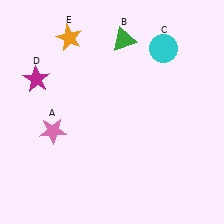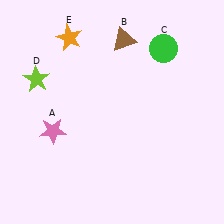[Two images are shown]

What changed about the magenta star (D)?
In Image 1, D is magenta. In Image 2, it changed to lime.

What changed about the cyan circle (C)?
In Image 1, C is cyan. In Image 2, it changed to green.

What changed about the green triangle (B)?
In Image 1, B is green. In Image 2, it changed to brown.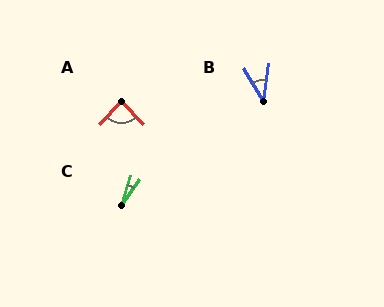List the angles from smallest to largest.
C (18°), B (39°), A (87°).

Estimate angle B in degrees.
Approximately 39 degrees.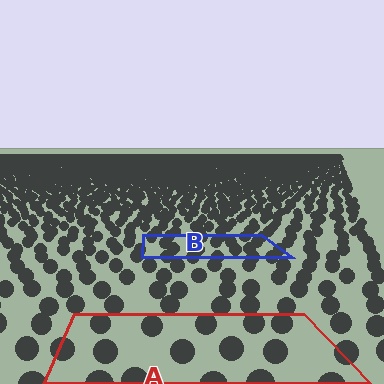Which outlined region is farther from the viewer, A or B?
Region B is farther from the viewer — the texture elements inside it appear smaller and more densely packed.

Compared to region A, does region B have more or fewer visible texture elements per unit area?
Region B has more texture elements per unit area — they are packed more densely because it is farther away.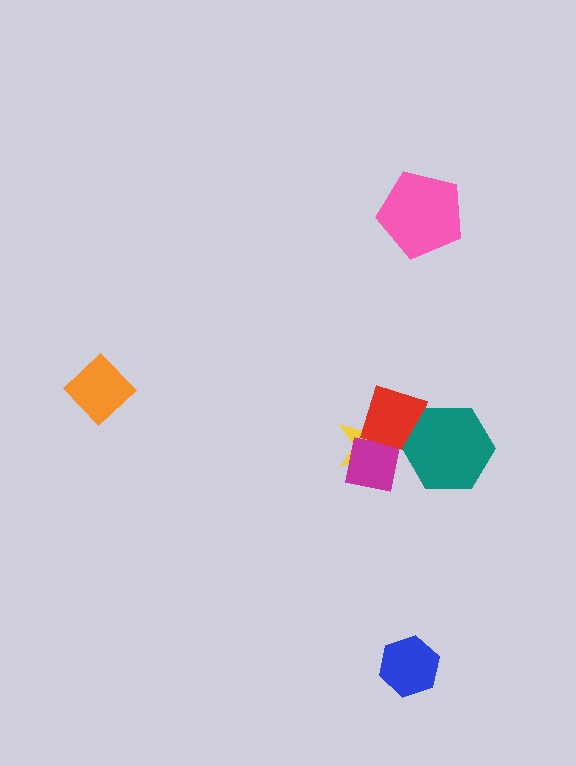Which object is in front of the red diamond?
The teal hexagon is in front of the red diamond.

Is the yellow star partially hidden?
Yes, it is partially covered by another shape.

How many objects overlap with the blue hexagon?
0 objects overlap with the blue hexagon.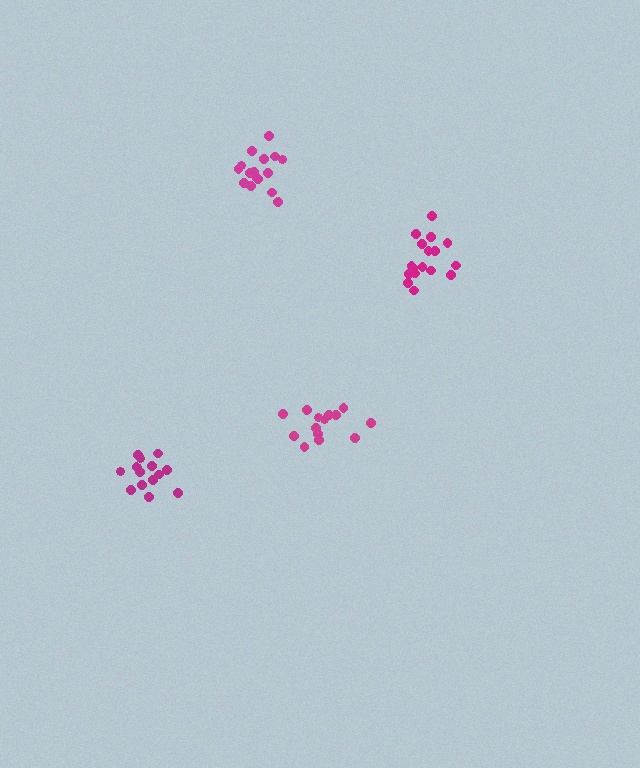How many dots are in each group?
Group 1: 17 dots, Group 2: 15 dots, Group 3: 14 dots, Group 4: 16 dots (62 total).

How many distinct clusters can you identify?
There are 4 distinct clusters.